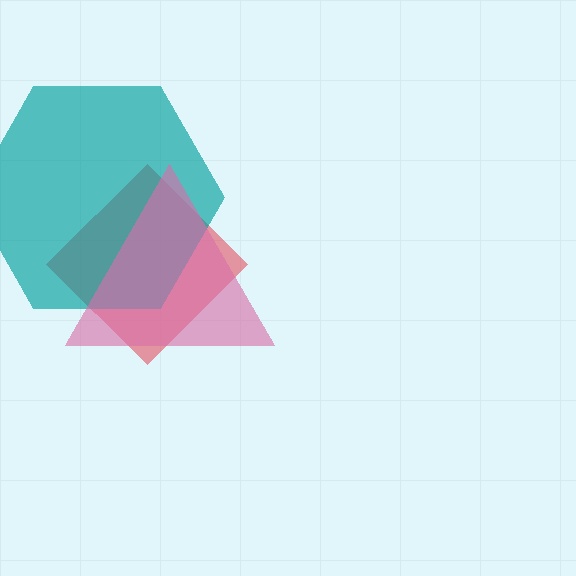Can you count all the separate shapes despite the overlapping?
Yes, there are 3 separate shapes.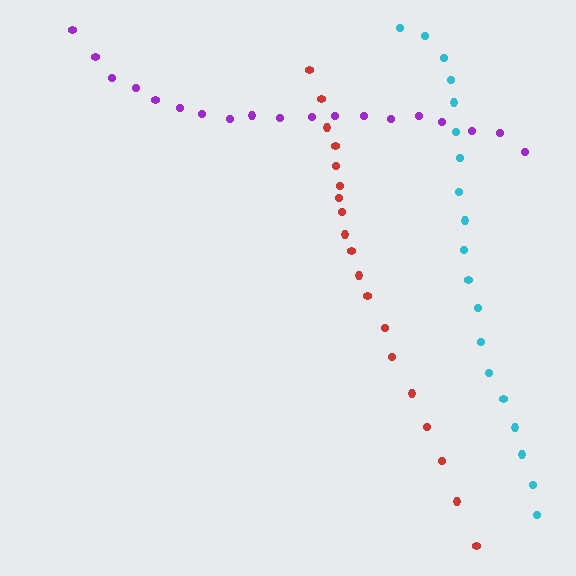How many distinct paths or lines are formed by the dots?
There are 3 distinct paths.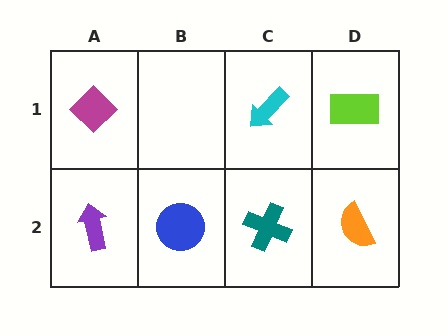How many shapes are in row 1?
3 shapes.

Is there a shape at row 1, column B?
No, that cell is empty.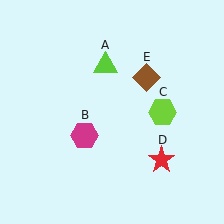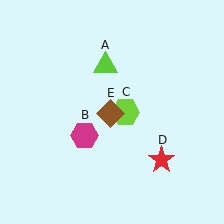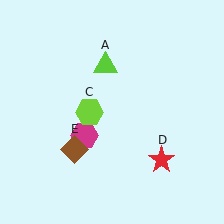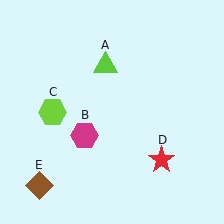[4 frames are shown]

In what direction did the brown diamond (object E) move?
The brown diamond (object E) moved down and to the left.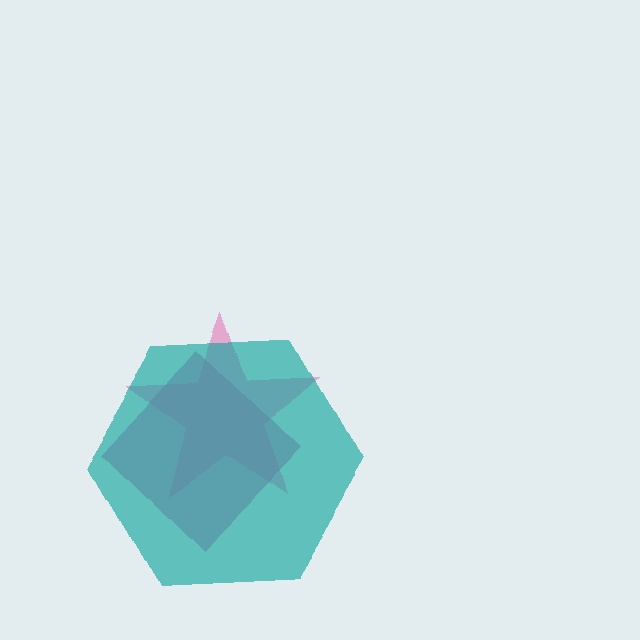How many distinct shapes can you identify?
There are 3 distinct shapes: a magenta diamond, a pink star, a teal hexagon.